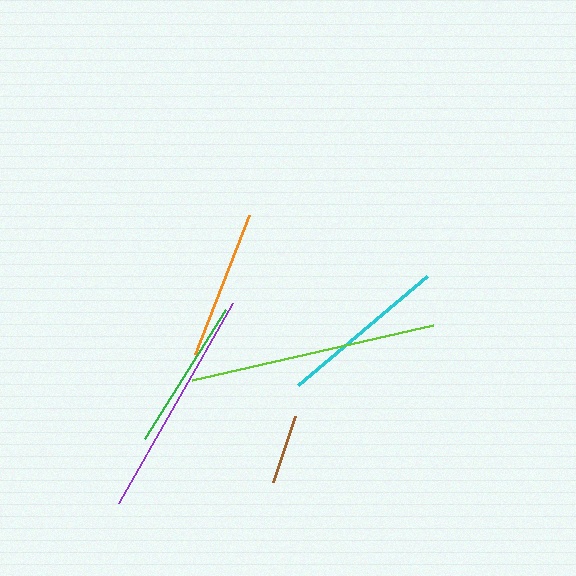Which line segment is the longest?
The lime line is the longest at approximately 247 pixels.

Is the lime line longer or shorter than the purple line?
The lime line is longer than the purple line.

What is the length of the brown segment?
The brown segment is approximately 70 pixels long.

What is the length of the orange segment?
The orange segment is approximately 149 pixels long.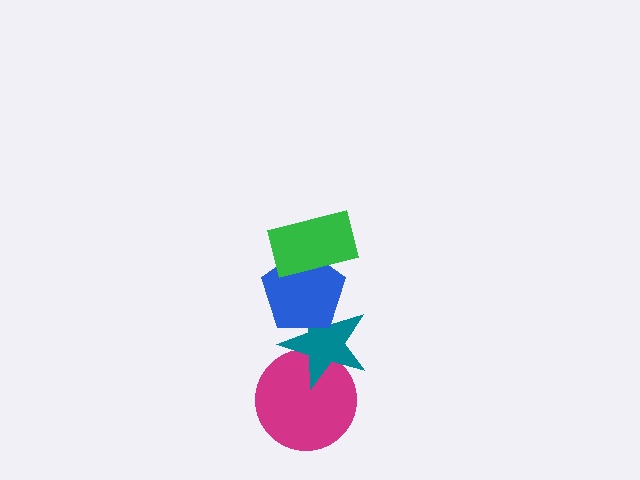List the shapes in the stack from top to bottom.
From top to bottom: the green rectangle, the blue pentagon, the teal star, the magenta circle.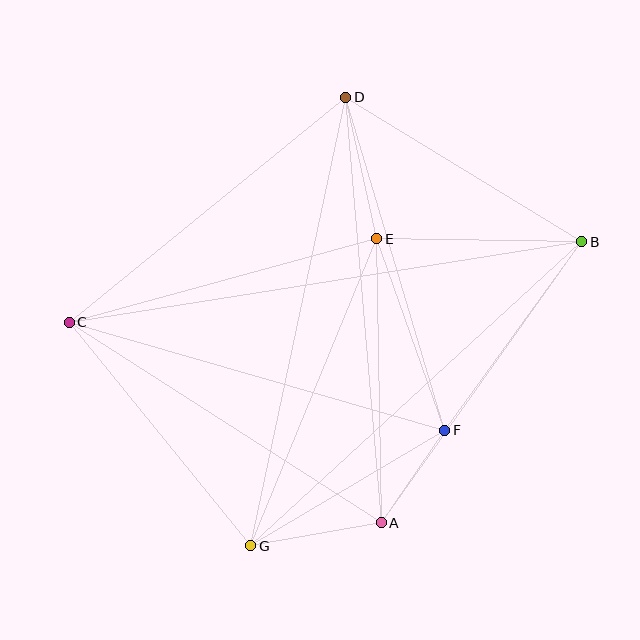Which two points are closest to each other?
Points A and F are closest to each other.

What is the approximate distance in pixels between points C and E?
The distance between C and E is approximately 319 pixels.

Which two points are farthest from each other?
Points B and C are farthest from each other.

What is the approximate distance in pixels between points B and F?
The distance between B and F is approximately 233 pixels.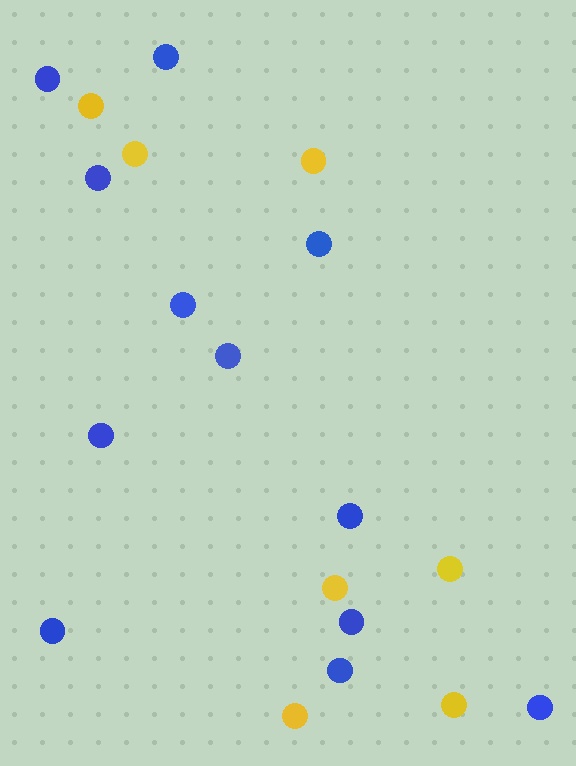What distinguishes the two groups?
There are 2 groups: one group of blue circles (12) and one group of yellow circles (7).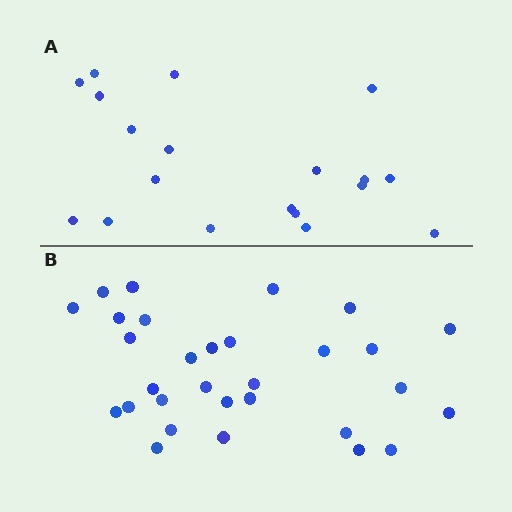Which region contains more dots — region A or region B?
Region B (the bottom region) has more dots.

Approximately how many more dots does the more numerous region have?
Region B has roughly 12 or so more dots than region A.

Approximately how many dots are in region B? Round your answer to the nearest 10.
About 30 dots.